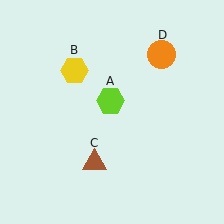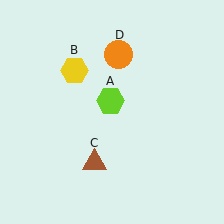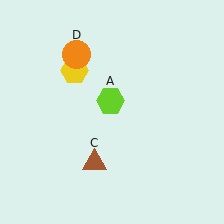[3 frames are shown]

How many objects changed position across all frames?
1 object changed position: orange circle (object D).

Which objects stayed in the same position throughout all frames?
Lime hexagon (object A) and yellow hexagon (object B) and brown triangle (object C) remained stationary.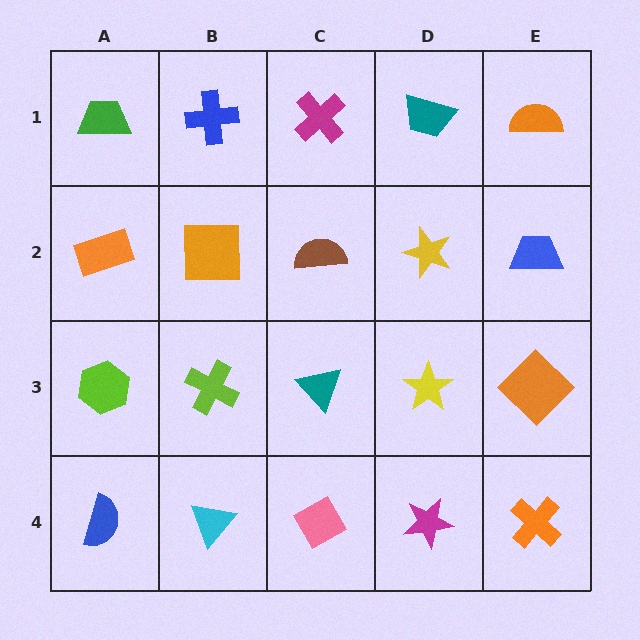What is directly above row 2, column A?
A green trapezoid.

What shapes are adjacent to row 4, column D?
A yellow star (row 3, column D), a pink diamond (row 4, column C), an orange cross (row 4, column E).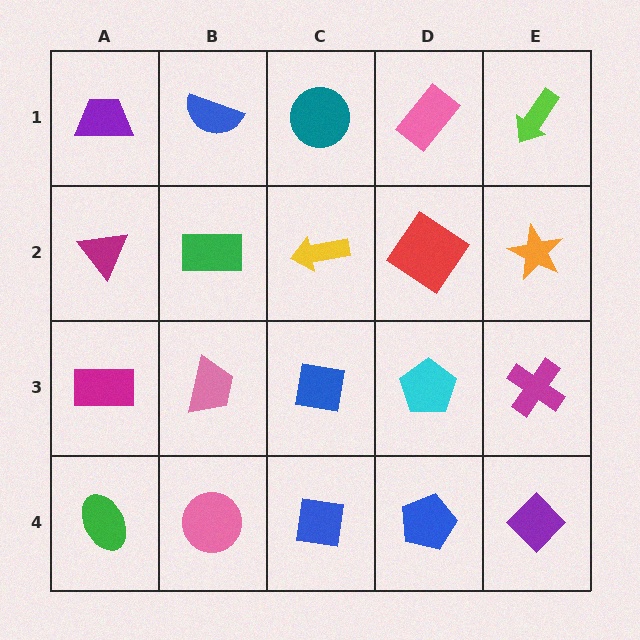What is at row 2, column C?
A yellow arrow.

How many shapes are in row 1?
5 shapes.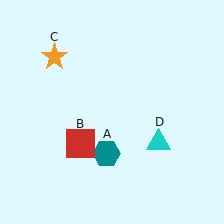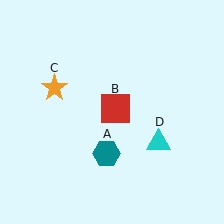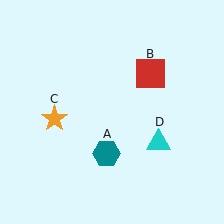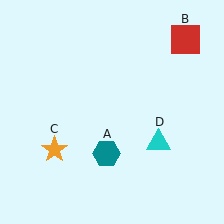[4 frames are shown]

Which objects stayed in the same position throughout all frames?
Teal hexagon (object A) and cyan triangle (object D) remained stationary.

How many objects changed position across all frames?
2 objects changed position: red square (object B), orange star (object C).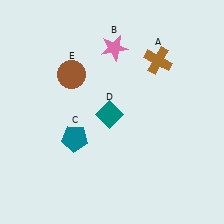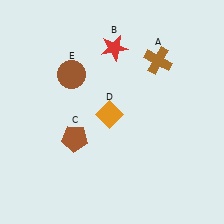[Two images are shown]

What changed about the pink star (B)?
In Image 1, B is pink. In Image 2, it changed to red.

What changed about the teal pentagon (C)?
In Image 1, C is teal. In Image 2, it changed to brown.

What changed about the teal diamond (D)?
In Image 1, D is teal. In Image 2, it changed to orange.